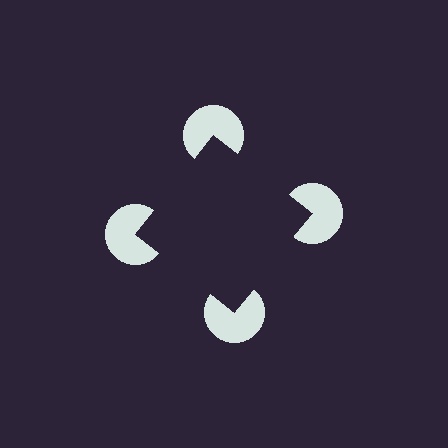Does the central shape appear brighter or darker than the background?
It typically appears slightly darker than the background, even though no actual brightness change is drawn.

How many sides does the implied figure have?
4 sides.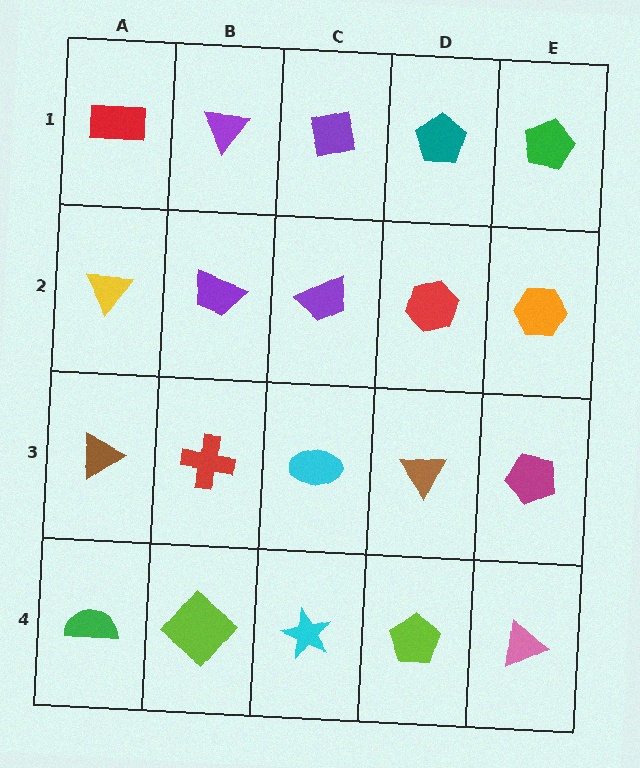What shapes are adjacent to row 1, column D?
A red hexagon (row 2, column D), a purple square (row 1, column C), a green pentagon (row 1, column E).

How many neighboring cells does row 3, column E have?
3.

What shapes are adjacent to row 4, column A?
A brown triangle (row 3, column A), a lime diamond (row 4, column B).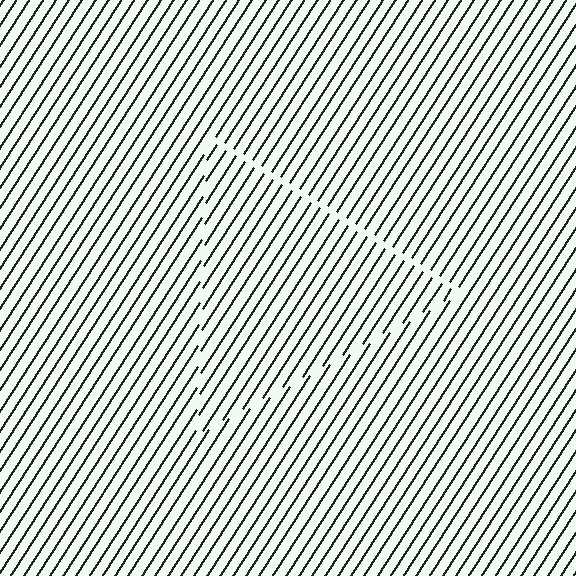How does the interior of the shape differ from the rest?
The interior of the shape contains the same grating, shifted by half a period — the contour is defined by the phase discontinuity where line-ends from the inner and outer gratings abut.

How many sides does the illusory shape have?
3 sides — the line-ends trace a triangle.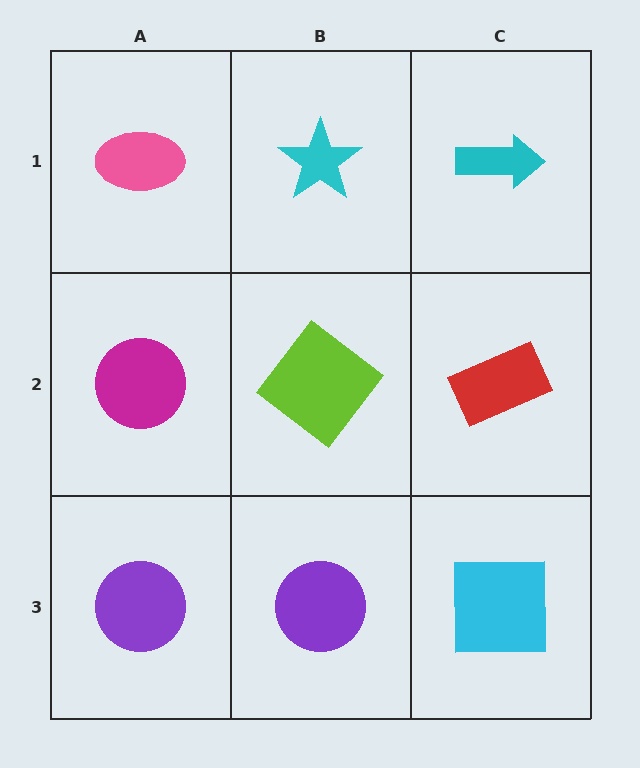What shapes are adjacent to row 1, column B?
A lime diamond (row 2, column B), a pink ellipse (row 1, column A), a cyan arrow (row 1, column C).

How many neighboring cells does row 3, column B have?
3.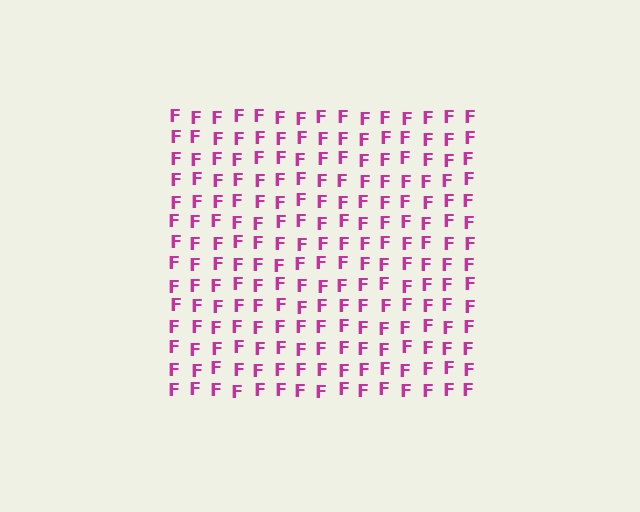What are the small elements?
The small elements are letter F's.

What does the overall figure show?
The overall figure shows a square.